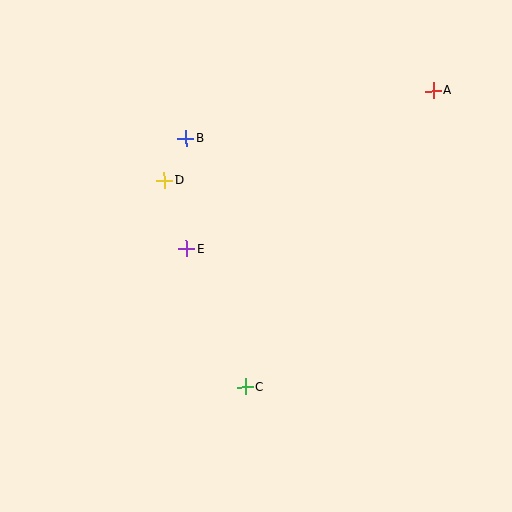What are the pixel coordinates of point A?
Point A is at (433, 91).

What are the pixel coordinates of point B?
Point B is at (186, 139).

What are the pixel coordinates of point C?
Point C is at (245, 387).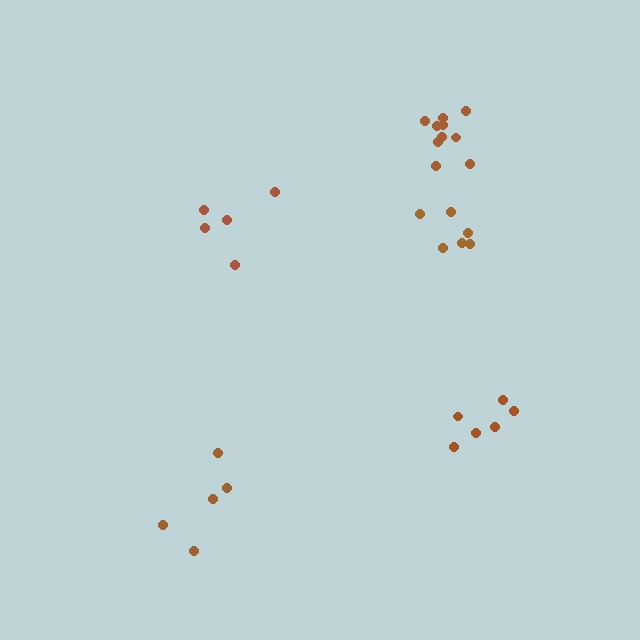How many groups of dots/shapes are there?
There are 5 groups.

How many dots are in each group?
Group 1: 6 dots, Group 2: 5 dots, Group 3: 6 dots, Group 4: 5 dots, Group 5: 10 dots (32 total).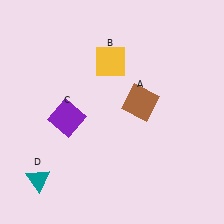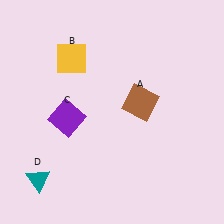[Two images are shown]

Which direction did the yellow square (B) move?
The yellow square (B) moved left.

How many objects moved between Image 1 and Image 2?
1 object moved between the two images.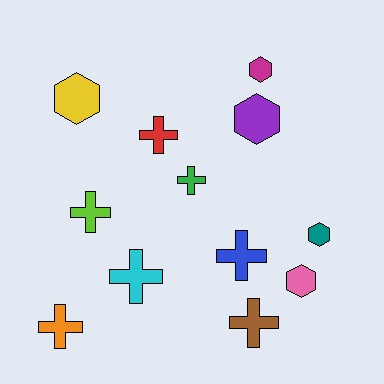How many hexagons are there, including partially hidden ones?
There are 5 hexagons.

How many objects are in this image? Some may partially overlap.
There are 12 objects.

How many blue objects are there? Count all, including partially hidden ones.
There is 1 blue object.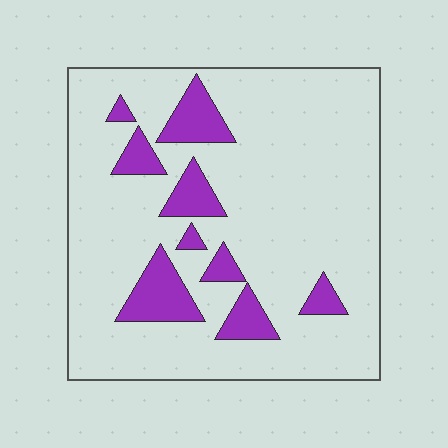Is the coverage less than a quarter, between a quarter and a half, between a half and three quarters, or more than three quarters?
Less than a quarter.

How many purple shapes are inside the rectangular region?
9.